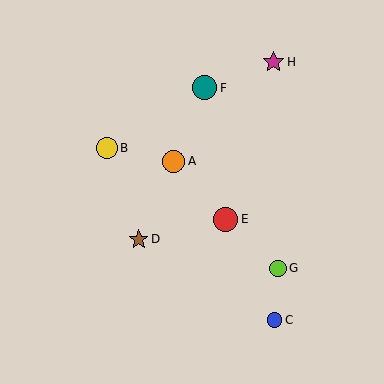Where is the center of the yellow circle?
The center of the yellow circle is at (107, 148).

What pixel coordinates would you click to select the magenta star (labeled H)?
Click at (274, 62) to select the magenta star H.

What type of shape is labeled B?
Shape B is a yellow circle.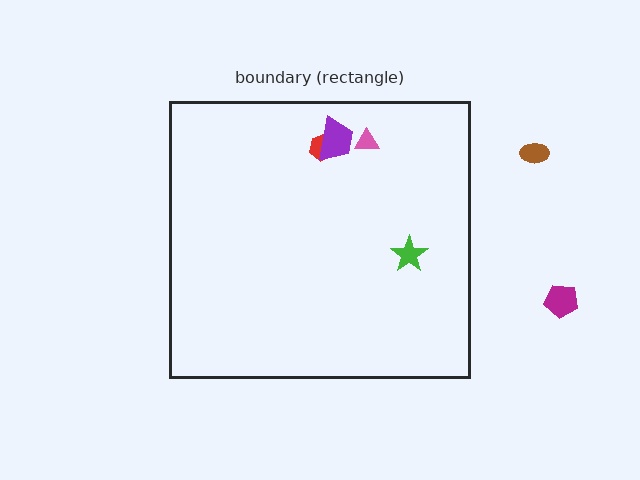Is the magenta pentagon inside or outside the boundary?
Outside.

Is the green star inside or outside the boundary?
Inside.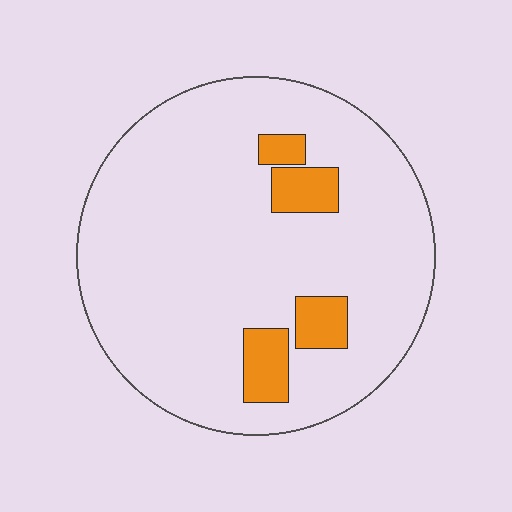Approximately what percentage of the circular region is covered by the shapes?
Approximately 10%.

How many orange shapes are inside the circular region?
4.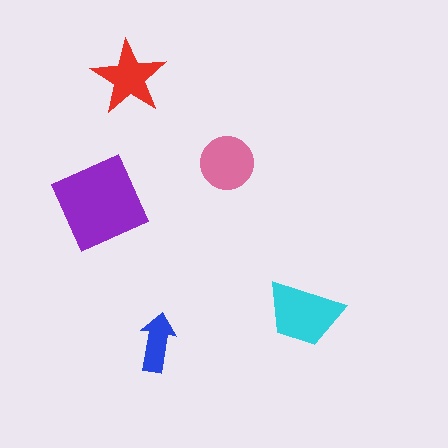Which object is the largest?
The purple square.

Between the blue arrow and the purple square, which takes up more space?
The purple square.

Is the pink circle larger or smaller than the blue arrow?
Larger.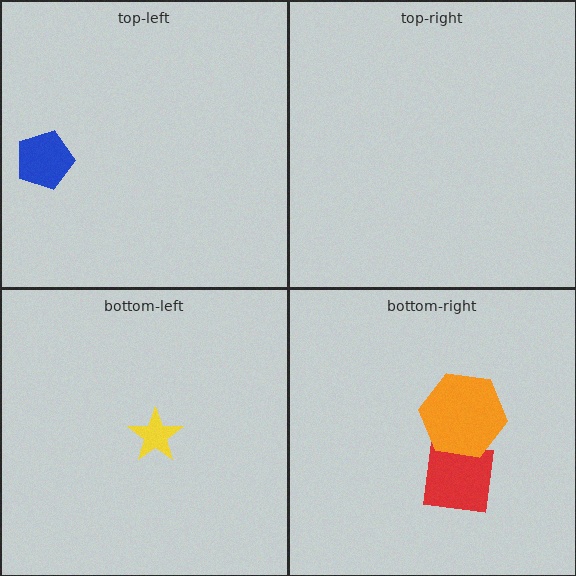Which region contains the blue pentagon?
The top-left region.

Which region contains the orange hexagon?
The bottom-right region.